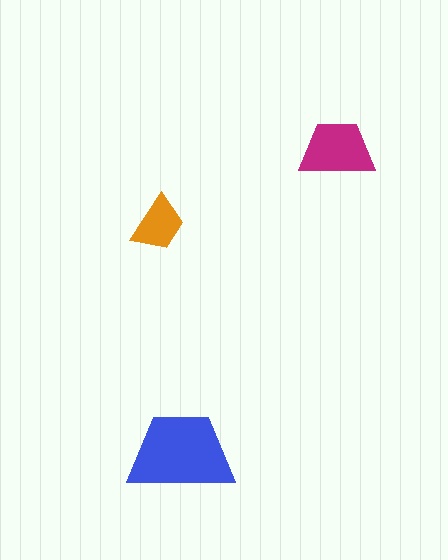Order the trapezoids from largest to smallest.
the blue one, the magenta one, the orange one.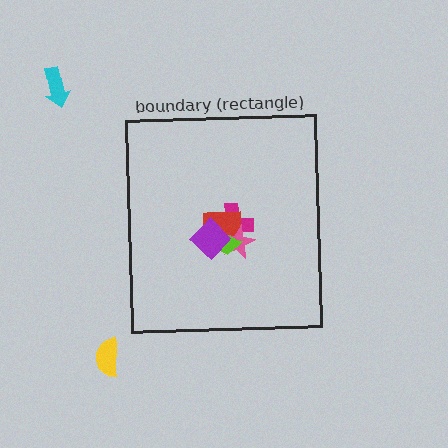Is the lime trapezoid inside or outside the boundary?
Inside.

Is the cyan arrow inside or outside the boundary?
Outside.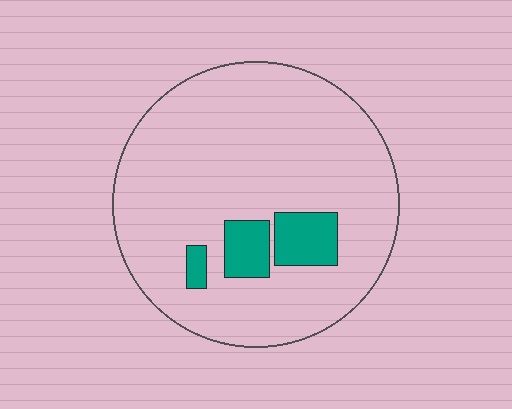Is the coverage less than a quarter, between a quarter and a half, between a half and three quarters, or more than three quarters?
Less than a quarter.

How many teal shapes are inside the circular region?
3.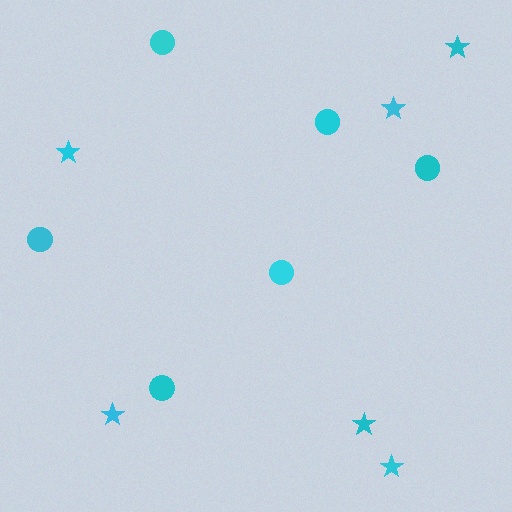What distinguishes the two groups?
There are 2 groups: one group of circles (6) and one group of stars (6).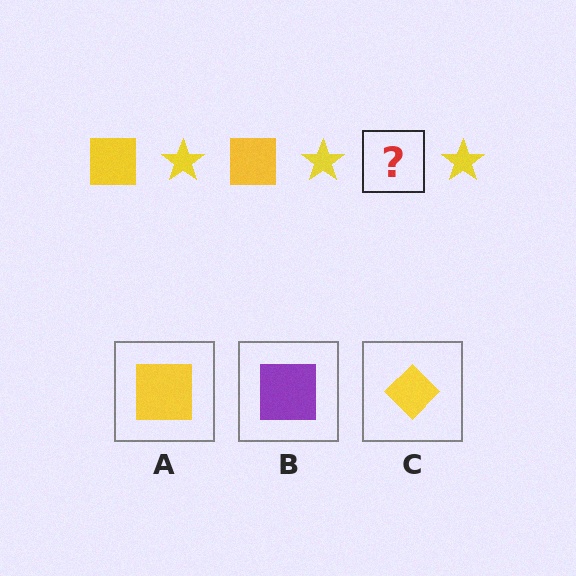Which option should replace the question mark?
Option A.